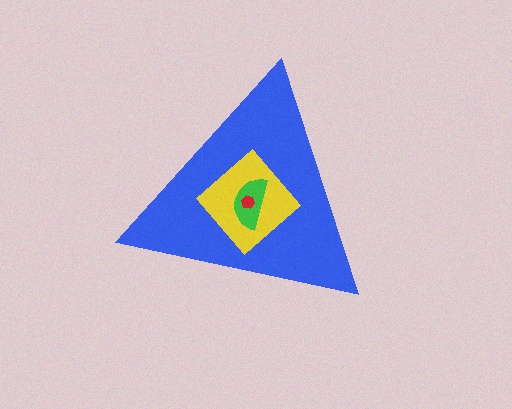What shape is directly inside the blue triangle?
The yellow diamond.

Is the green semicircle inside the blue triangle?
Yes.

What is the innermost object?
The red hexagon.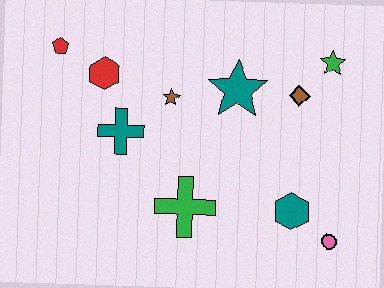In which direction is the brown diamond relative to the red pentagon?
The brown diamond is to the right of the red pentagon.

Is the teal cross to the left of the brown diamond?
Yes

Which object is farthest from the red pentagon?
The pink circle is farthest from the red pentagon.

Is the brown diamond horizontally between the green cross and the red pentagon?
No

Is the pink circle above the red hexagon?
No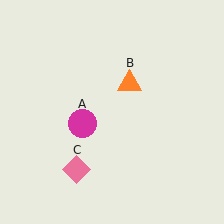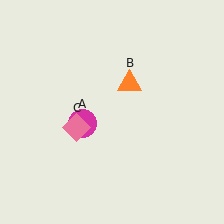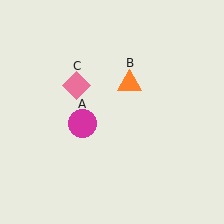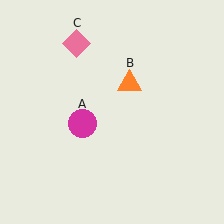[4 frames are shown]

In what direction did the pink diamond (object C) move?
The pink diamond (object C) moved up.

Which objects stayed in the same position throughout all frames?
Magenta circle (object A) and orange triangle (object B) remained stationary.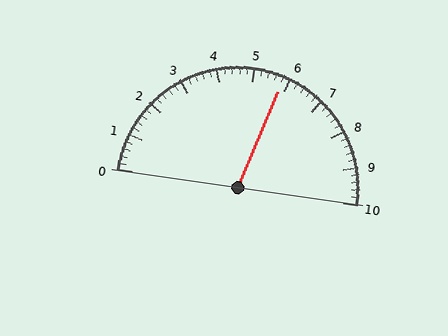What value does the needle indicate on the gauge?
The needle indicates approximately 5.8.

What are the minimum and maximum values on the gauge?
The gauge ranges from 0 to 10.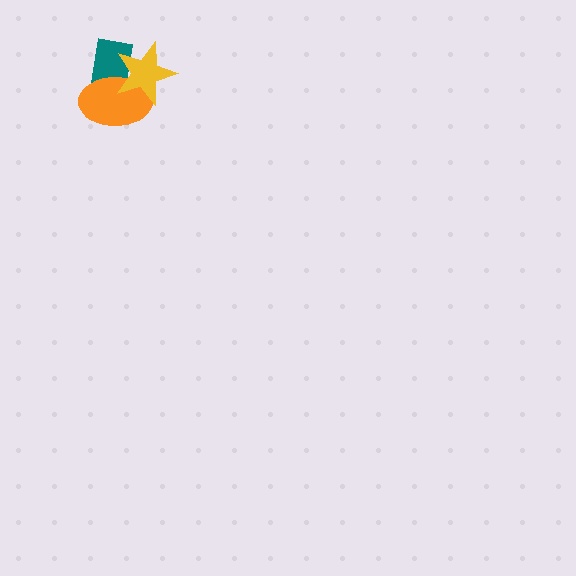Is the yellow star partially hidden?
No, no other shape covers it.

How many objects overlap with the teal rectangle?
2 objects overlap with the teal rectangle.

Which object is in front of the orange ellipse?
The yellow star is in front of the orange ellipse.